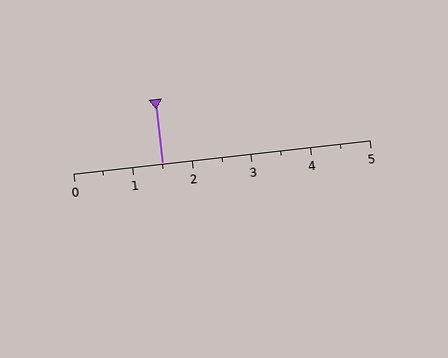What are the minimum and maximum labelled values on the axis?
The axis runs from 0 to 5.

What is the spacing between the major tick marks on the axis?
The major ticks are spaced 1 apart.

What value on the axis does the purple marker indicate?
The marker indicates approximately 1.5.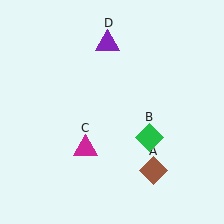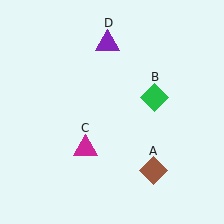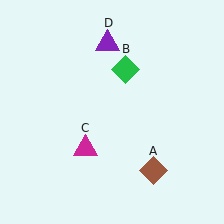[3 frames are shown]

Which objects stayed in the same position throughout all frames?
Brown diamond (object A) and magenta triangle (object C) and purple triangle (object D) remained stationary.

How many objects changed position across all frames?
1 object changed position: green diamond (object B).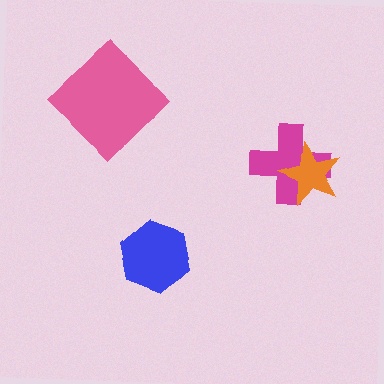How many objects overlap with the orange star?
1 object overlaps with the orange star.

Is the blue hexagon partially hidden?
No, no other shape covers it.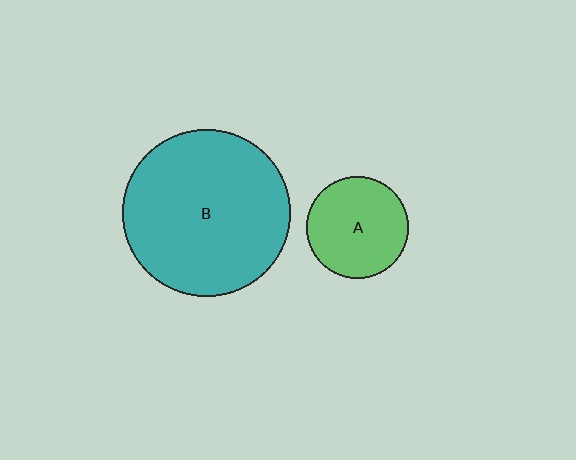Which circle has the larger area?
Circle B (teal).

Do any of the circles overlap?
No, none of the circles overlap.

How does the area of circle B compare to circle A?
Approximately 2.7 times.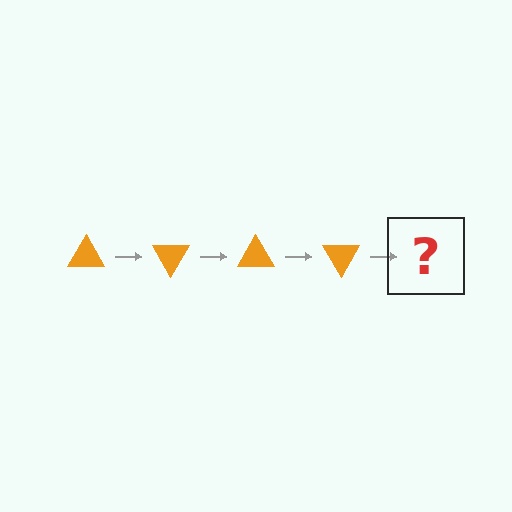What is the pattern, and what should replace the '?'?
The pattern is that the triangle rotates 60 degrees each step. The '?' should be an orange triangle rotated 240 degrees.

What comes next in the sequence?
The next element should be an orange triangle rotated 240 degrees.